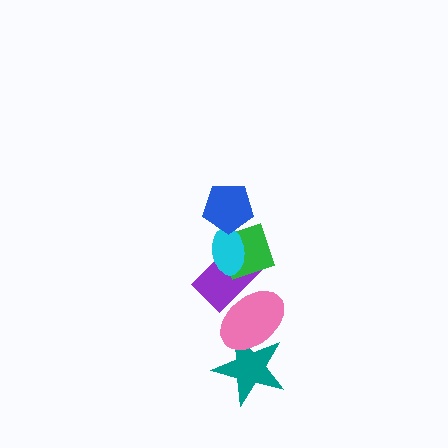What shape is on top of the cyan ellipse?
The blue pentagon is on top of the cyan ellipse.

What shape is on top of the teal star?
The pink ellipse is on top of the teal star.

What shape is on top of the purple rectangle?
The green diamond is on top of the purple rectangle.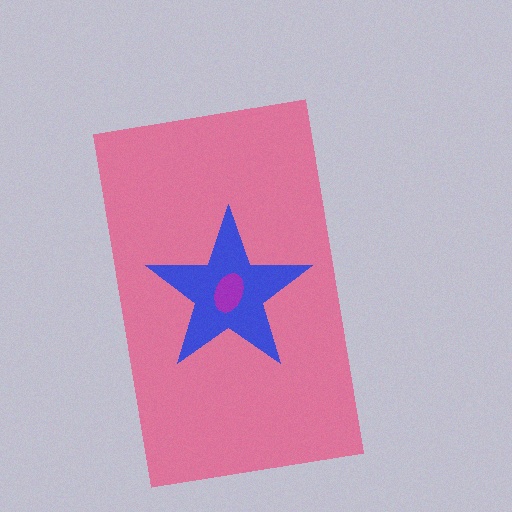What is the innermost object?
The purple ellipse.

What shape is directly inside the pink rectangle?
The blue star.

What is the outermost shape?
The pink rectangle.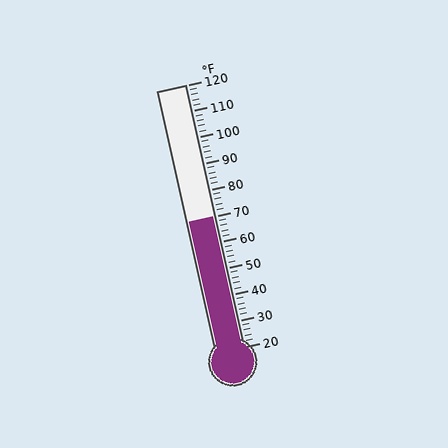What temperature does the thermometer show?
The thermometer shows approximately 70°F.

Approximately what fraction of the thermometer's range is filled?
The thermometer is filled to approximately 50% of its range.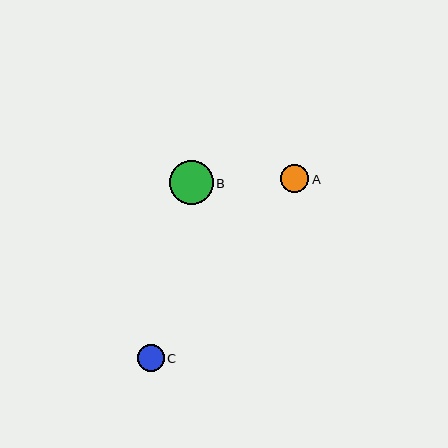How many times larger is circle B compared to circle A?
Circle B is approximately 1.6 times the size of circle A.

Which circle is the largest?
Circle B is the largest with a size of approximately 44 pixels.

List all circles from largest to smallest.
From largest to smallest: B, A, C.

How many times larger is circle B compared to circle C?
Circle B is approximately 1.6 times the size of circle C.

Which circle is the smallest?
Circle C is the smallest with a size of approximately 27 pixels.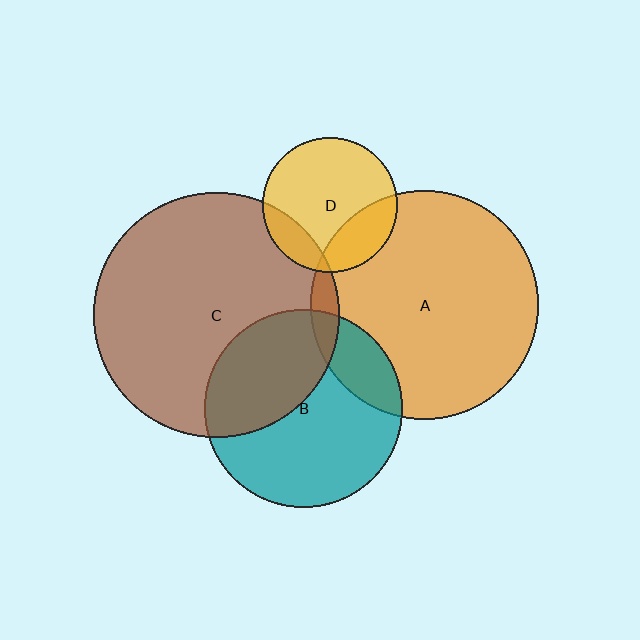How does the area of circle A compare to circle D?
Approximately 2.9 times.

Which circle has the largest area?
Circle C (brown).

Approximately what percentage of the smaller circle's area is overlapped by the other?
Approximately 15%.